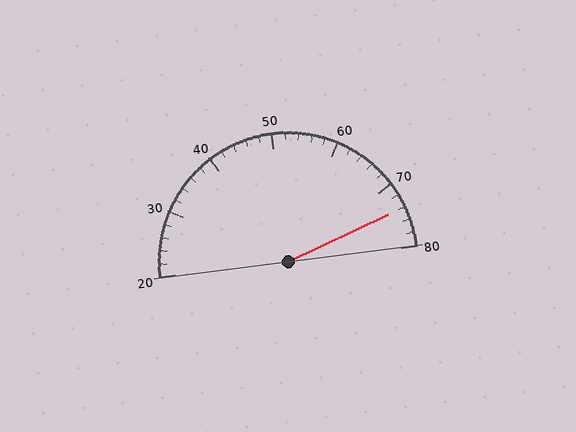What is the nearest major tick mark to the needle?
The nearest major tick mark is 70.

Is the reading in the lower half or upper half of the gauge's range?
The reading is in the upper half of the range (20 to 80).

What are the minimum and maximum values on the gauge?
The gauge ranges from 20 to 80.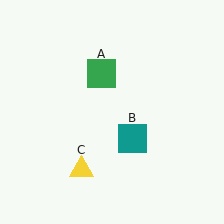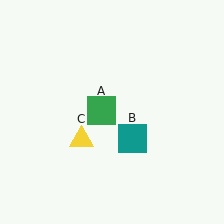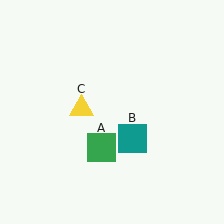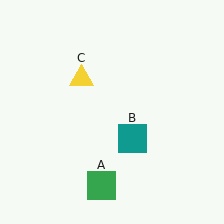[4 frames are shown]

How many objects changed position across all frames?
2 objects changed position: green square (object A), yellow triangle (object C).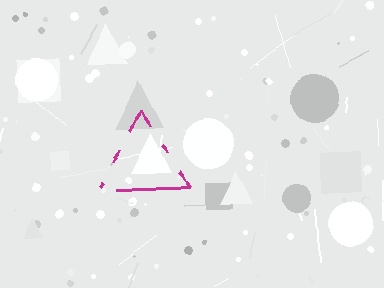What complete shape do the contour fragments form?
The contour fragments form a triangle.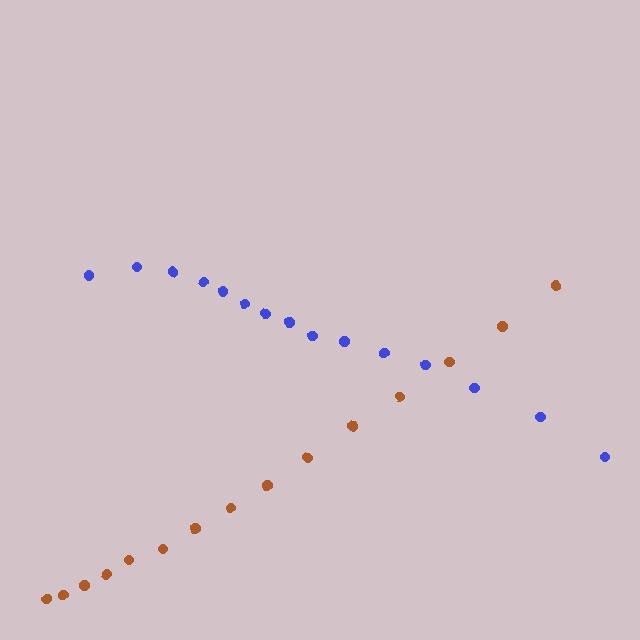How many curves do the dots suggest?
There are 2 distinct paths.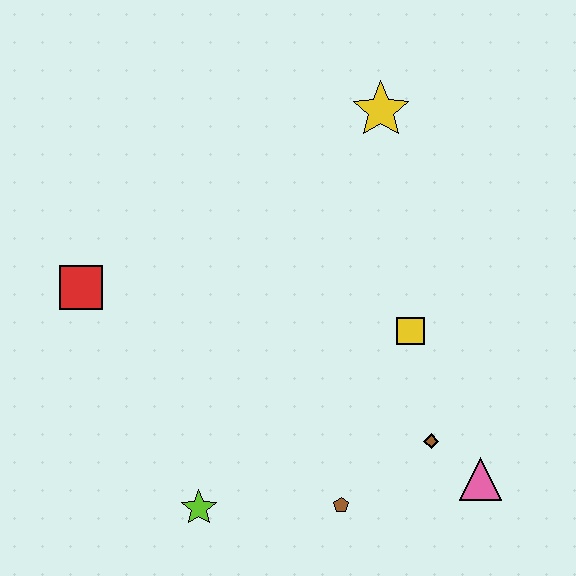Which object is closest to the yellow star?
The yellow square is closest to the yellow star.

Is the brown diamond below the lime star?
No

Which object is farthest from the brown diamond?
The red square is farthest from the brown diamond.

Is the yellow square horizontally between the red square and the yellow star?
No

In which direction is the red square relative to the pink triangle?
The red square is to the left of the pink triangle.